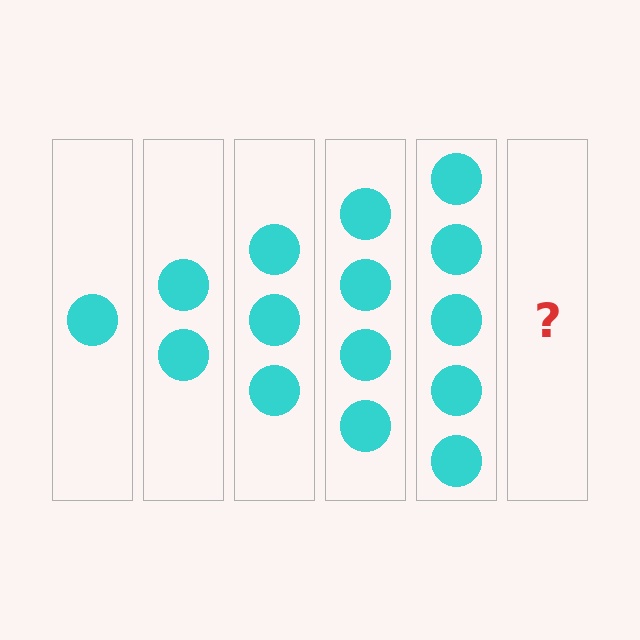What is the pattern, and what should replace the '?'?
The pattern is that each step adds one more circle. The '?' should be 6 circles.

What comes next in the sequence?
The next element should be 6 circles.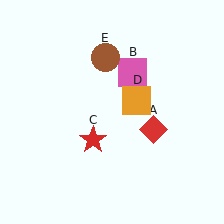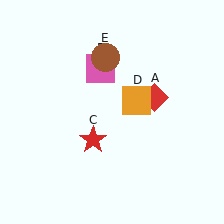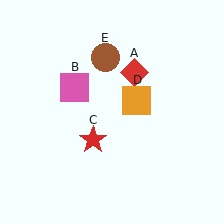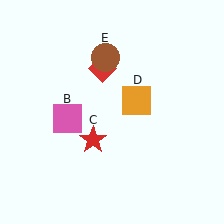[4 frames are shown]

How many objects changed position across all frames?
2 objects changed position: red diamond (object A), pink square (object B).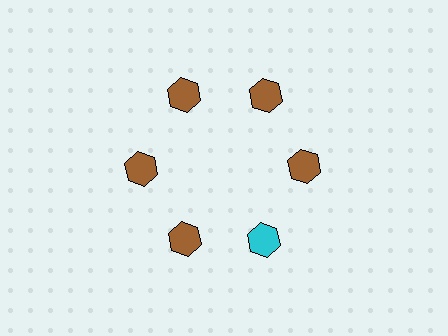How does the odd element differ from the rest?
It has a different color: cyan instead of brown.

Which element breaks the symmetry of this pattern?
The cyan hexagon at roughly the 5 o'clock position breaks the symmetry. All other shapes are brown hexagons.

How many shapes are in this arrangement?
There are 6 shapes arranged in a ring pattern.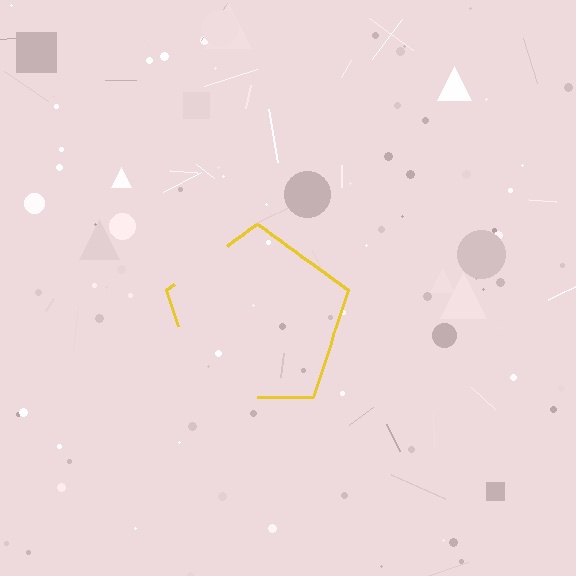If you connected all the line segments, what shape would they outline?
They would outline a pentagon.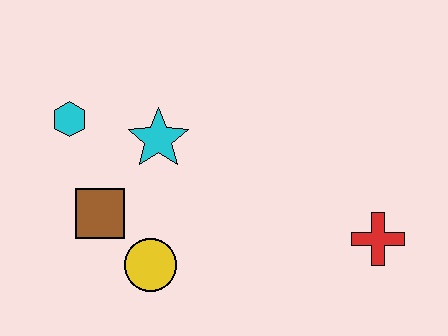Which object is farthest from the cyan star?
The red cross is farthest from the cyan star.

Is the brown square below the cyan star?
Yes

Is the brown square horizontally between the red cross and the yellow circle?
No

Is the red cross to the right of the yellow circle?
Yes